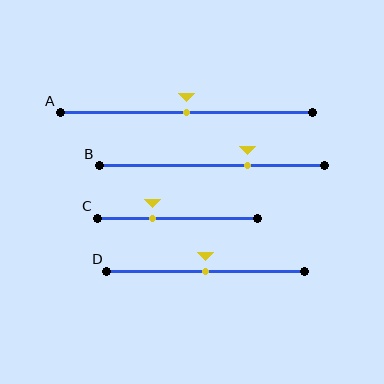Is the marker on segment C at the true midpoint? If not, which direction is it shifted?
No, the marker on segment C is shifted to the left by about 16% of the segment length.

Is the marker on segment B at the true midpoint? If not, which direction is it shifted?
No, the marker on segment B is shifted to the right by about 16% of the segment length.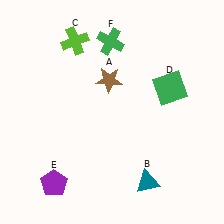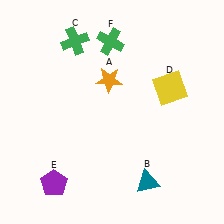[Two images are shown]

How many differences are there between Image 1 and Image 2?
There are 3 differences between the two images.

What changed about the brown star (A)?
In Image 1, A is brown. In Image 2, it changed to orange.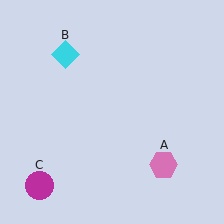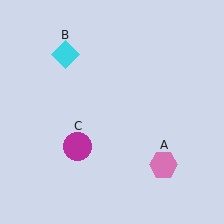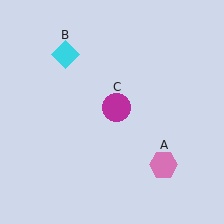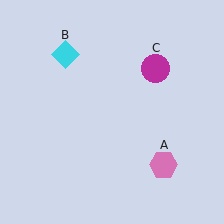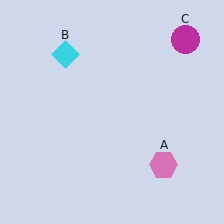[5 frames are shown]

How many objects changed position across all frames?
1 object changed position: magenta circle (object C).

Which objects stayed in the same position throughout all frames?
Pink hexagon (object A) and cyan diamond (object B) remained stationary.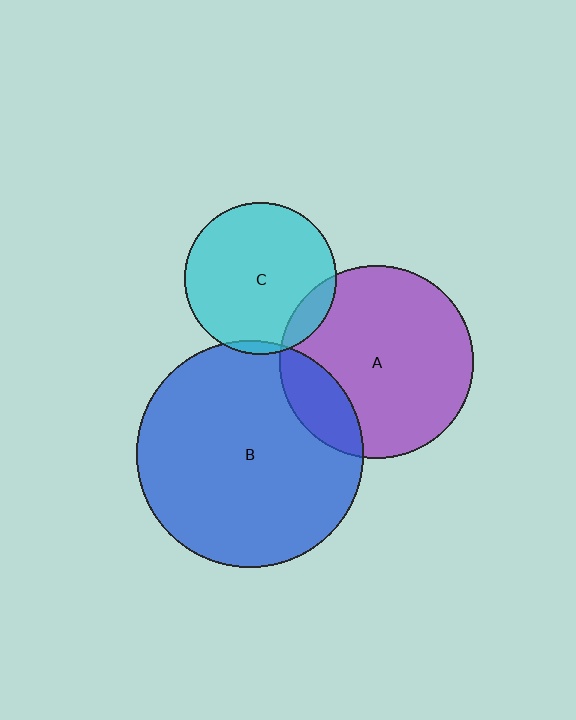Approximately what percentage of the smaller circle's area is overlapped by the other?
Approximately 10%.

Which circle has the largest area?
Circle B (blue).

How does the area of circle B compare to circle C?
Approximately 2.3 times.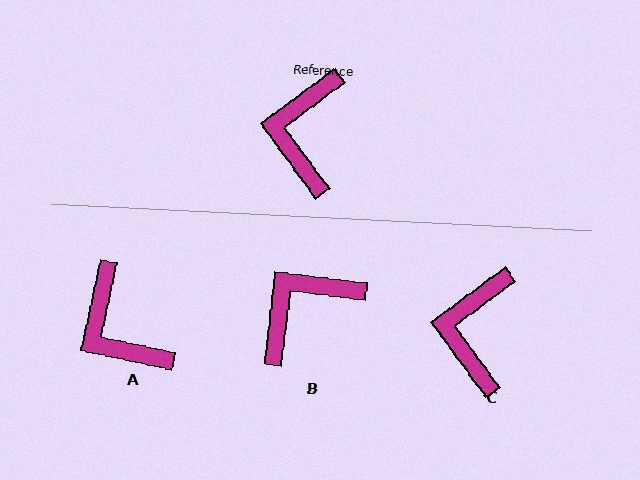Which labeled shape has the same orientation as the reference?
C.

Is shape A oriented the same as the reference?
No, it is off by about 42 degrees.